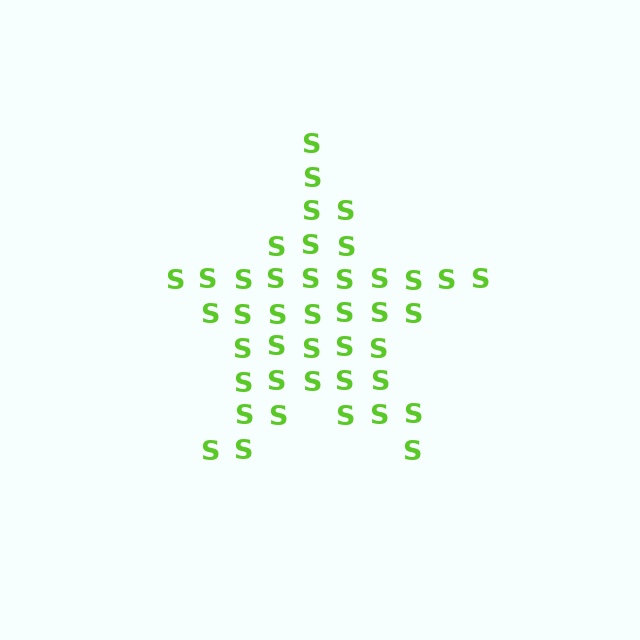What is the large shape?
The large shape is a star.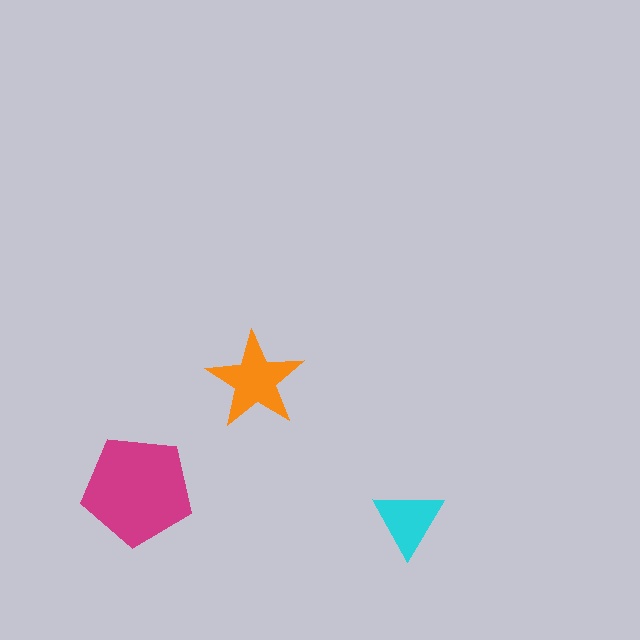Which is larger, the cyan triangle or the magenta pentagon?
The magenta pentagon.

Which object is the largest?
The magenta pentagon.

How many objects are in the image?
There are 3 objects in the image.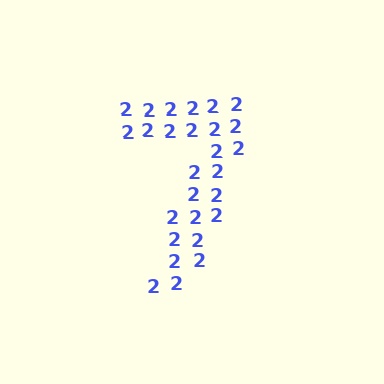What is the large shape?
The large shape is the digit 7.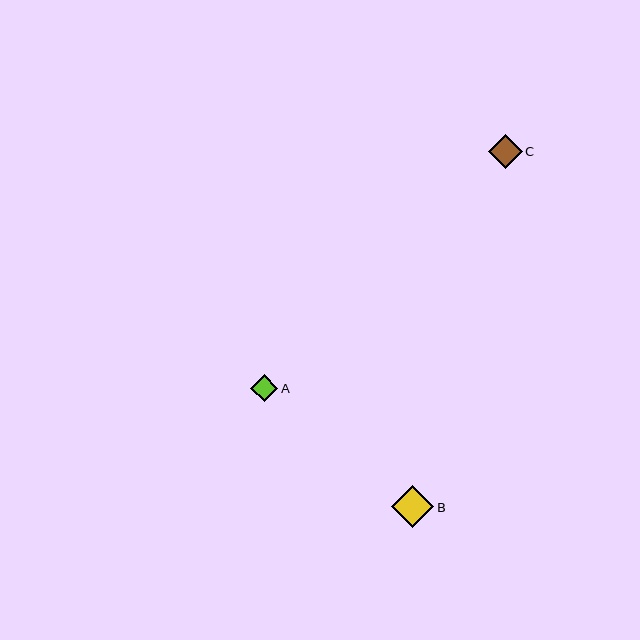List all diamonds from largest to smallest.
From largest to smallest: B, C, A.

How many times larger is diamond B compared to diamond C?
Diamond B is approximately 1.2 times the size of diamond C.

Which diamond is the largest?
Diamond B is the largest with a size of approximately 42 pixels.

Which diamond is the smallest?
Diamond A is the smallest with a size of approximately 27 pixels.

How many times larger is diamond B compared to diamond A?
Diamond B is approximately 1.5 times the size of diamond A.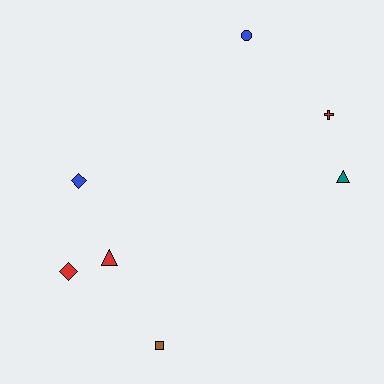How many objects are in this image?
There are 7 objects.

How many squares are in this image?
There is 1 square.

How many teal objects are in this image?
There is 1 teal object.